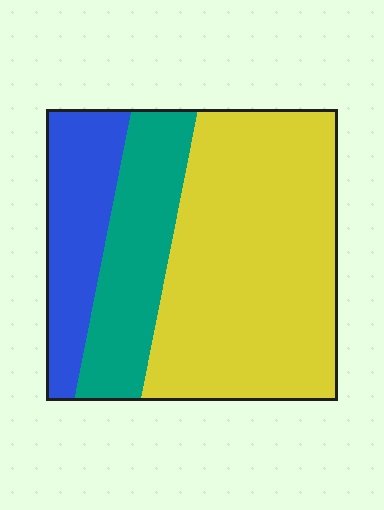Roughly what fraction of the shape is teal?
Teal covers about 25% of the shape.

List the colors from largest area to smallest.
From largest to smallest: yellow, teal, blue.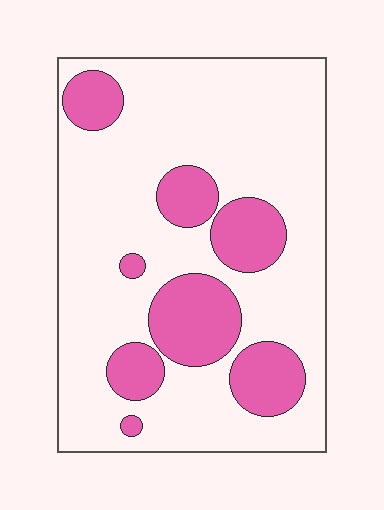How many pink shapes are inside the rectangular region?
8.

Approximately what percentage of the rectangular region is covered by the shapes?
Approximately 25%.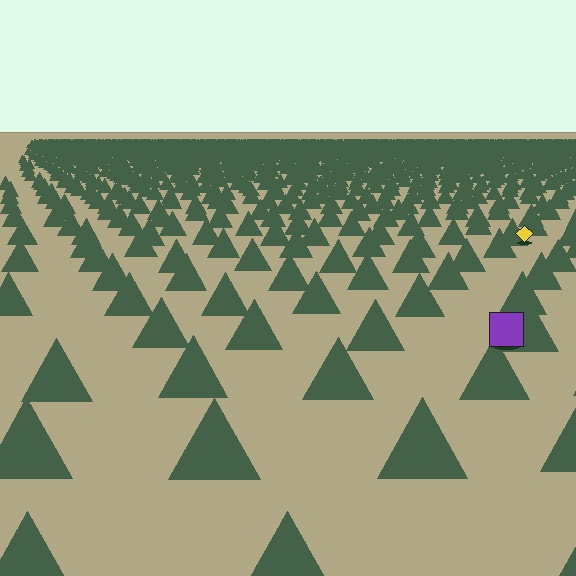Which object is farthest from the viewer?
The yellow diamond is farthest from the viewer. It appears smaller and the ground texture around it is denser.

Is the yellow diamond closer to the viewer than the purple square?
No. The purple square is closer — you can tell from the texture gradient: the ground texture is coarser near it.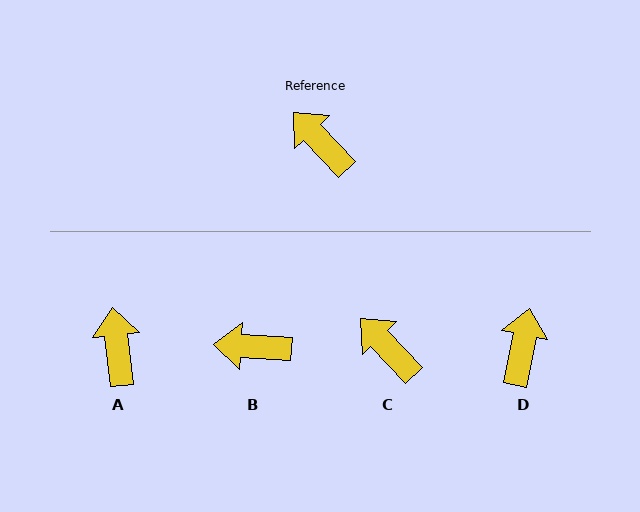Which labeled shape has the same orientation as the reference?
C.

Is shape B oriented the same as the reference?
No, it is off by about 43 degrees.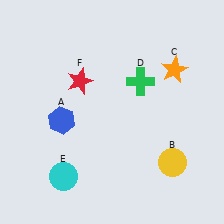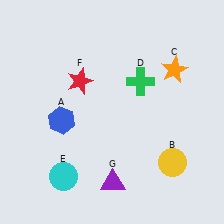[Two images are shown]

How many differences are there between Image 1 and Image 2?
There is 1 difference between the two images.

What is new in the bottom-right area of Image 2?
A purple triangle (G) was added in the bottom-right area of Image 2.